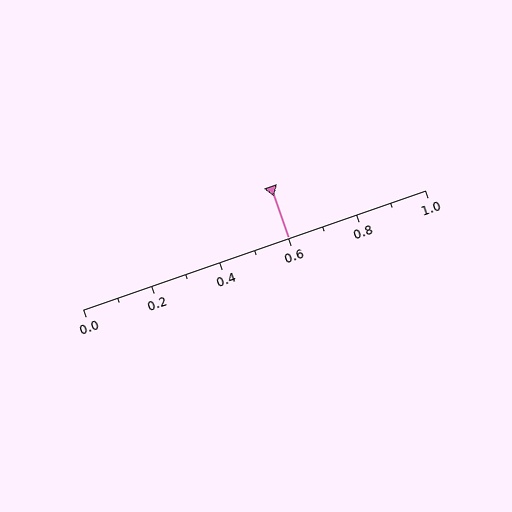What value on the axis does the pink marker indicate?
The marker indicates approximately 0.6.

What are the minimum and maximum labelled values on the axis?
The axis runs from 0.0 to 1.0.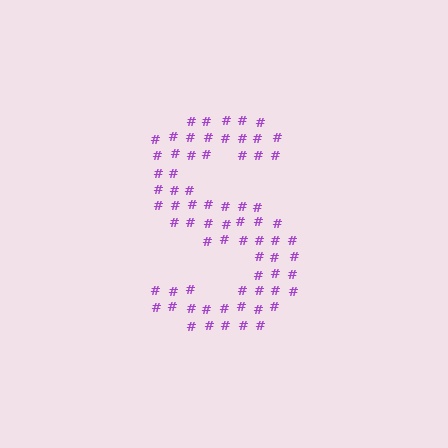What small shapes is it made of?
It is made of small hash symbols.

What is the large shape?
The large shape is the letter S.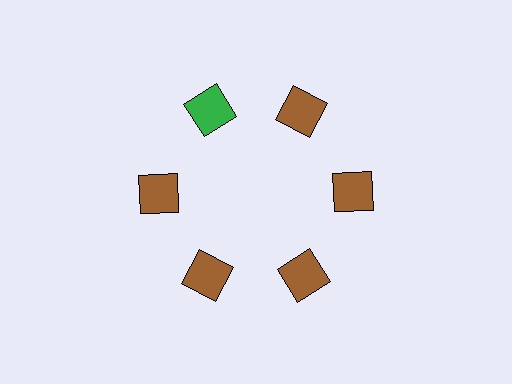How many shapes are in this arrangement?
There are 6 shapes arranged in a ring pattern.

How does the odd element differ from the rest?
It has a different color: green instead of brown.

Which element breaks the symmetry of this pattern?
The green square at roughly the 11 o'clock position breaks the symmetry. All other shapes are brown squares.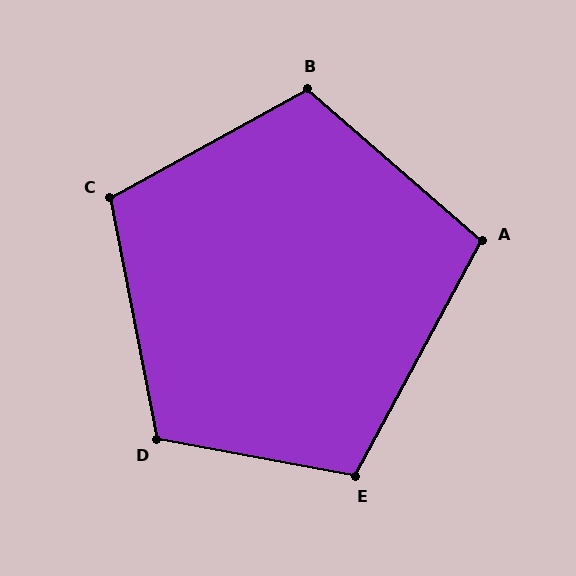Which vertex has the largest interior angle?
D, at approximately 112 degrees.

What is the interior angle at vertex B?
Approximately 110 degrees (obtuse).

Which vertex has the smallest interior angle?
A, at approximately 103 degrees.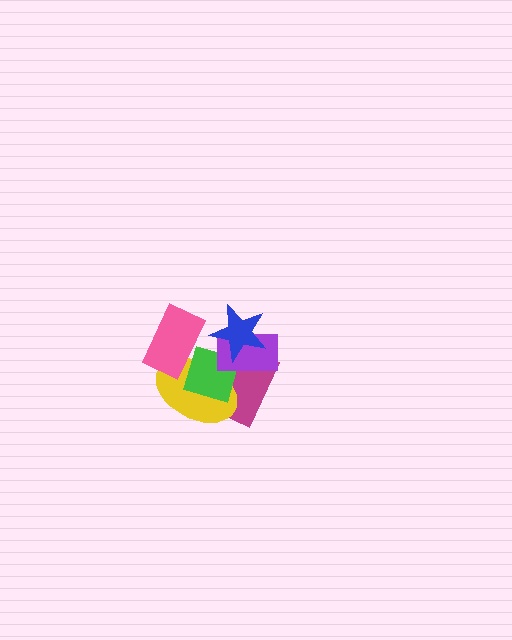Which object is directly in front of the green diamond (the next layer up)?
The purple rectangle is directly in front of the green diamond.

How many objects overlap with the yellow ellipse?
4 objects overlap with the yellow ellipse.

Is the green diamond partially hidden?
Yes, it is partially covered by another shape.